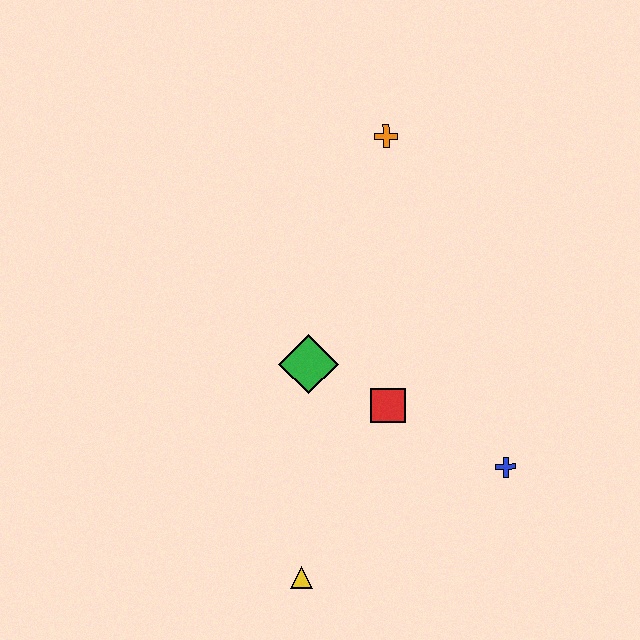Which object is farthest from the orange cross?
The yellow triangle is farthest from the orange cross.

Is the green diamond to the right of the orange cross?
No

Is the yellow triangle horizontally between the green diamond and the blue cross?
No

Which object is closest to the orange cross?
The green diamond is closest to the orange cross.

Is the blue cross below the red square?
Yes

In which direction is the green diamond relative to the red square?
The green diamond is to the left of the red square.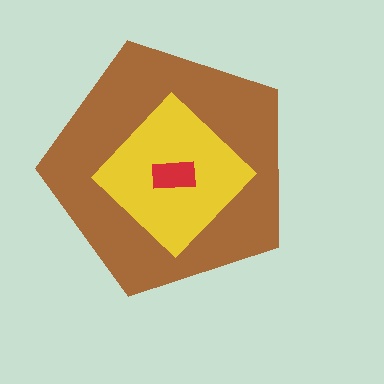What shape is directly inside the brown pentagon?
The yellow diamond.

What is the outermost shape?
The brown pentagon.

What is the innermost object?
The red rectangle.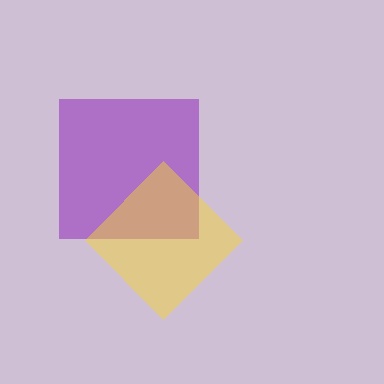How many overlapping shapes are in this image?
There are 2 overlapping shapes in the image.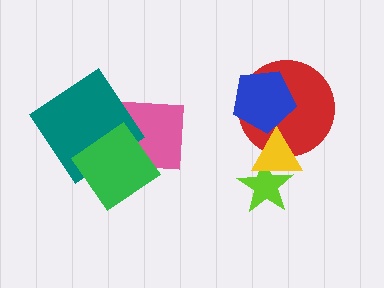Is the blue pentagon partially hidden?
No, no other shape covers it.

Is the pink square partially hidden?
Yes, it is partially covered by another shape.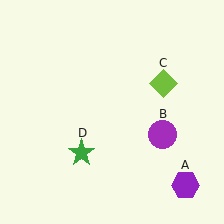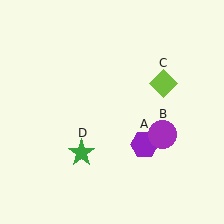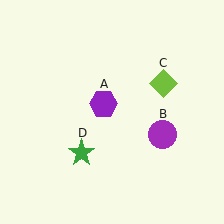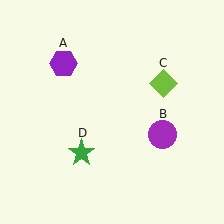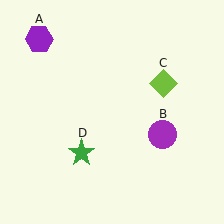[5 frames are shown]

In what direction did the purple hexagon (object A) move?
The purple hexagon (object A) moved up and to the left.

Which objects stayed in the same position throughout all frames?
Purple circle (object B) and lime diamond (object C) and green star (object D) remained stationary.